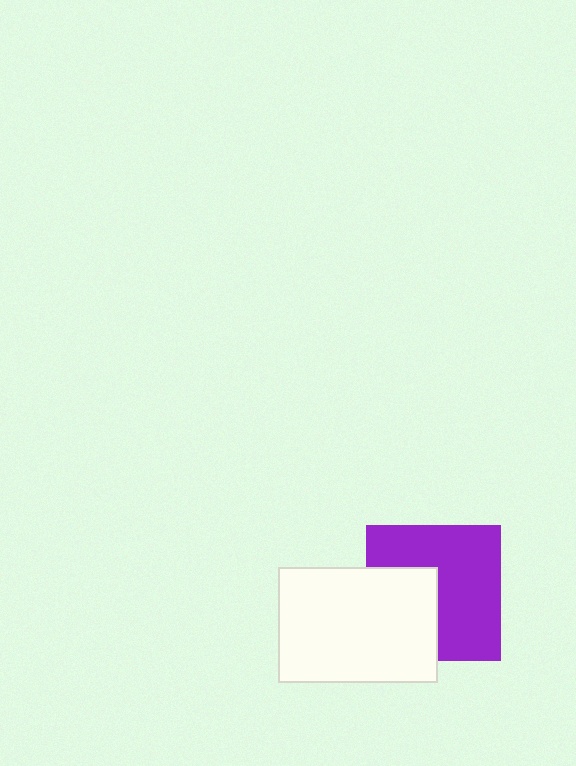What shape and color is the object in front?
The object in front is a white rectangle.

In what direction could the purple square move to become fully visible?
The purple square could move right. That would shift it out from behind the white rectangle entirely.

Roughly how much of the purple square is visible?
About half of it is visible (roughly 63%).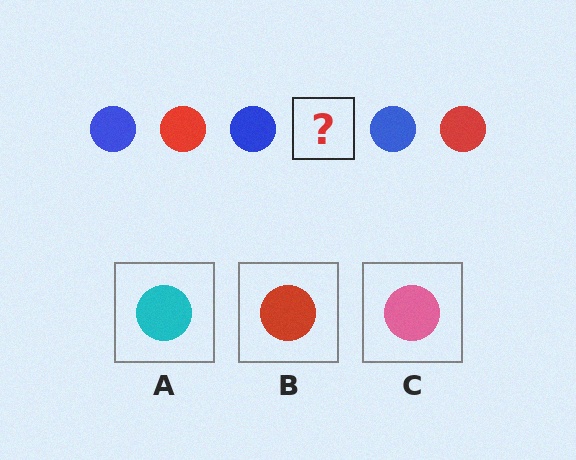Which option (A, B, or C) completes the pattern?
B.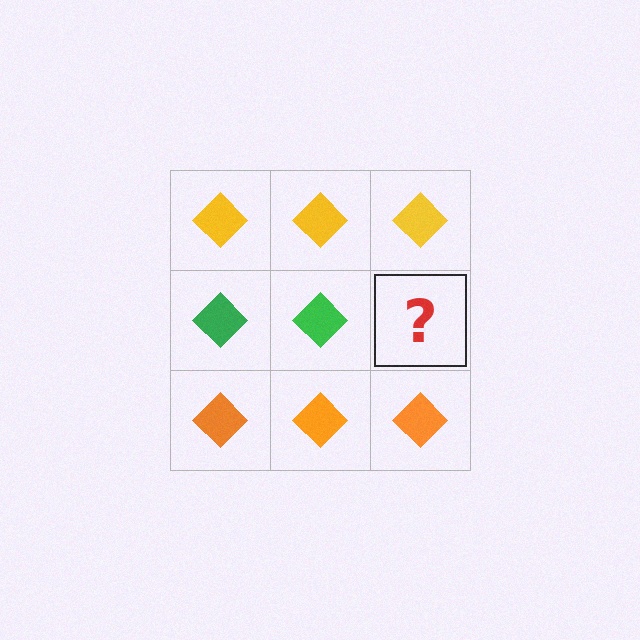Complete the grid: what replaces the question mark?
The question mark should be replaced with a green diamond.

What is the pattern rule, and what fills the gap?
The rule is that each row has a consistent color. The gap should be filled with a green diamond.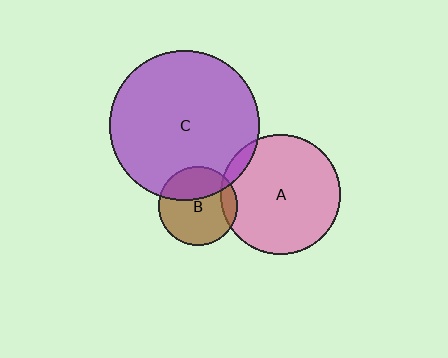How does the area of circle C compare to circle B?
Approximately 3.6 times.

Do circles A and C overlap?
Yes.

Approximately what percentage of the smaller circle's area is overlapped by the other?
Approximately 5%.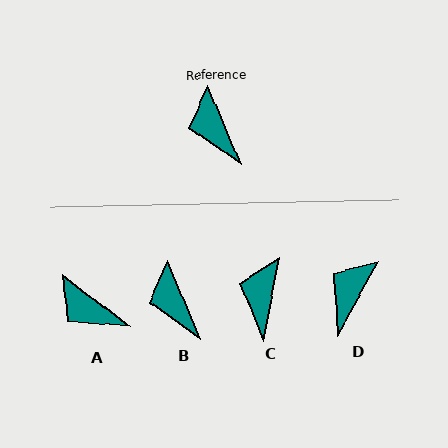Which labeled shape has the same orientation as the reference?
B.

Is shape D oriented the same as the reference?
No, it is off by about 51 degrees.